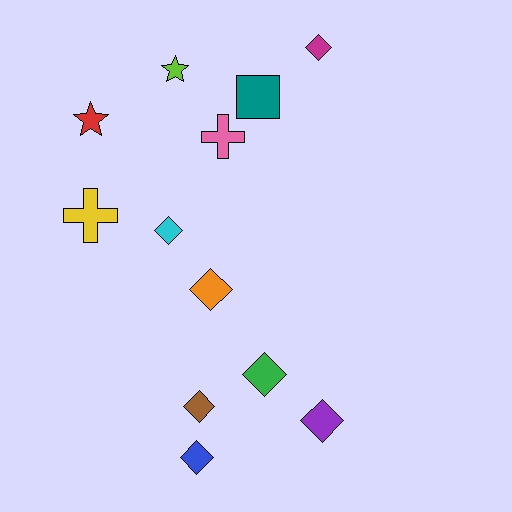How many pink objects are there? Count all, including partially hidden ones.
There is 1 pink object.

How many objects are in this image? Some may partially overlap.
There are 12 objects.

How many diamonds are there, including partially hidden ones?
There are 7 diamonds.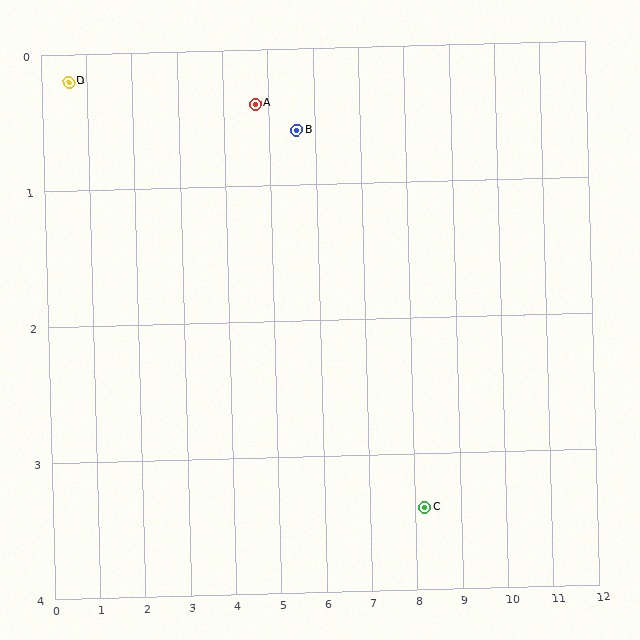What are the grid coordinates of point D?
Point D is at approximately (0.6, 0.2).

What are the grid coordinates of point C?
Point C is at approximately (8.2, 3.4).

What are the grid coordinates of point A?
Point A is at approximately (4.7, 0.4).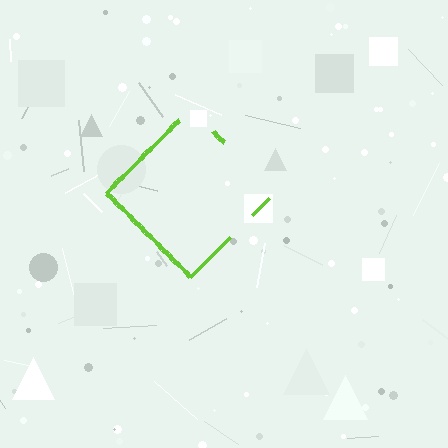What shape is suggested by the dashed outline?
The dashed outline suggests a diamond.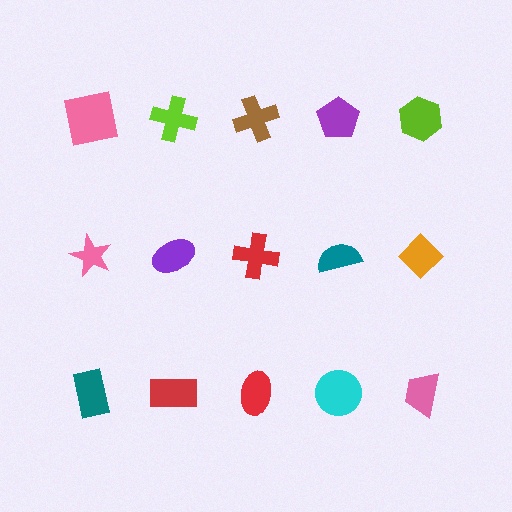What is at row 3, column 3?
A red ellipse.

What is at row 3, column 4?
A cyan circle.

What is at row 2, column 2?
A purple ellipse.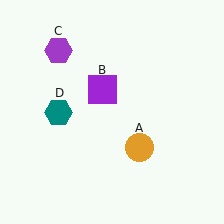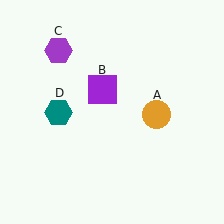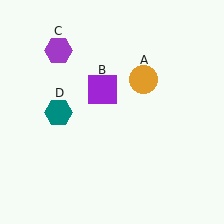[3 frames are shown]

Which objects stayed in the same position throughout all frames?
Purple square (object B) and purple hexagon (object C) and teal hexagon (object D) remained stationary.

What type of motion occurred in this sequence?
The orange circle (object A) rotated counterclockwise around the center of the scene.